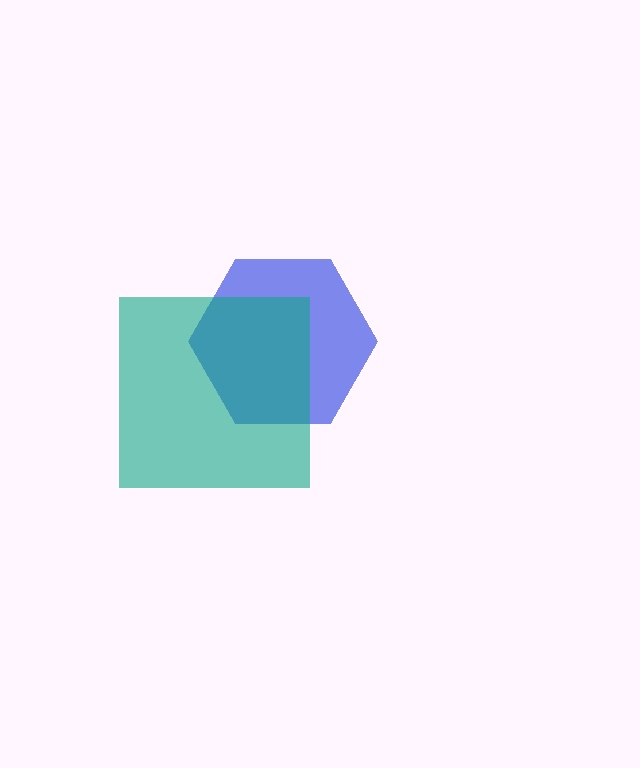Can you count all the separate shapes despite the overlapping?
Yes, there are 2 separate shapes.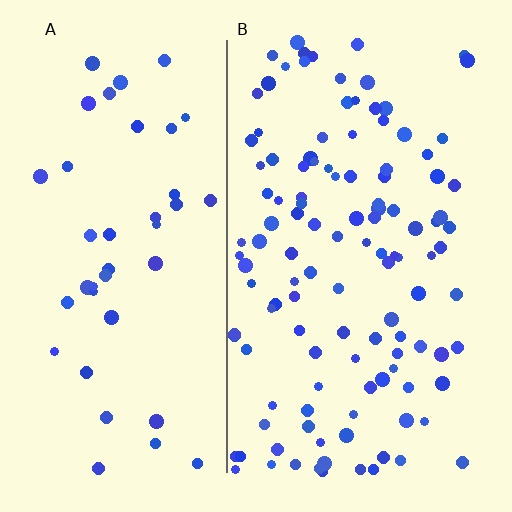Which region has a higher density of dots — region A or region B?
B (the right).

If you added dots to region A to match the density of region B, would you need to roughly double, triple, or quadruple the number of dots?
Approximately triple.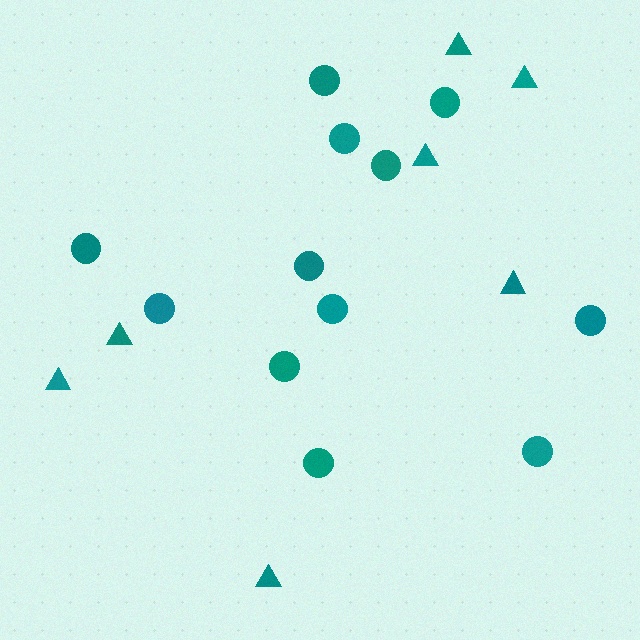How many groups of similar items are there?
There are 2 groups: one group of triangles (7) and one group of circles (12).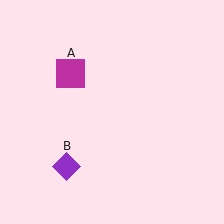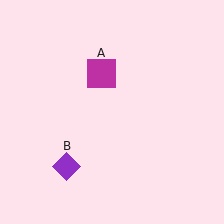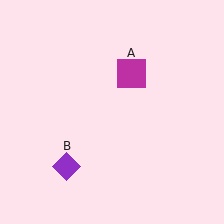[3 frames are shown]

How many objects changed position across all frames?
1 object changed position: magenta square (object A).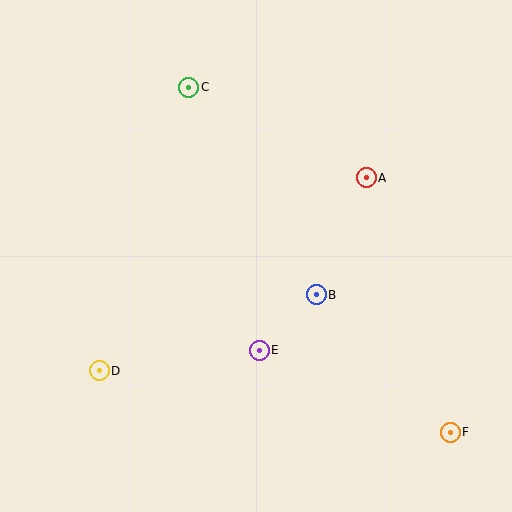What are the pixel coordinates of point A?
Point A is at (366, 178).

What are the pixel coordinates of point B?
Point B is at (316, 295).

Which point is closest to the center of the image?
Point B at (316, 295) is closest to the center.